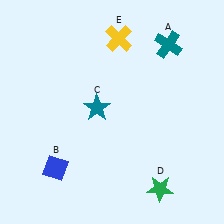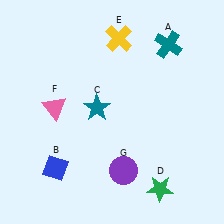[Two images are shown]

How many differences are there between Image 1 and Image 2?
There are 2 differences between the two images.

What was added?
A pink triangle (F), a purple circle (G) were added in Image 2.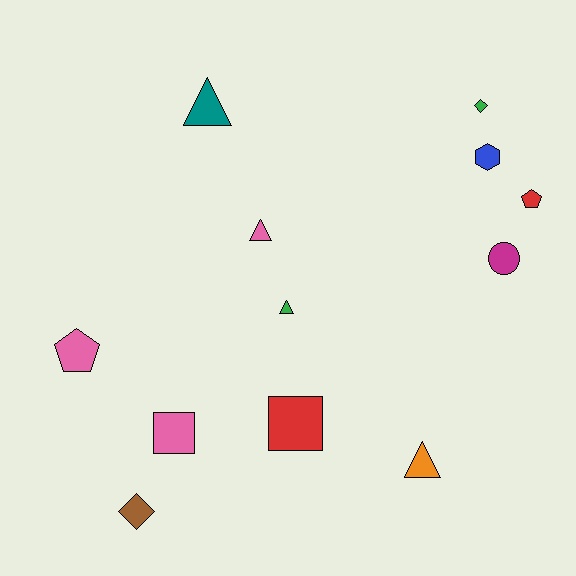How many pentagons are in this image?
There are 2 pentagons.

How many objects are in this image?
There are 12 objects.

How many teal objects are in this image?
There is 1 teal object.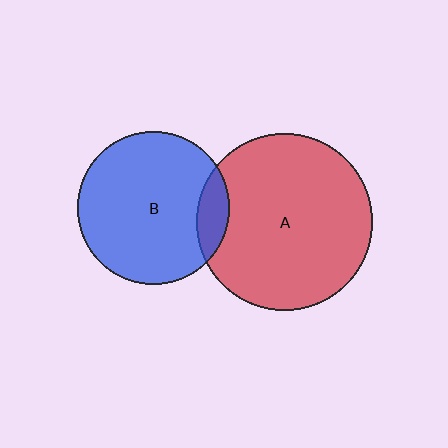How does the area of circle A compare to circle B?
Approximately 1.3 times.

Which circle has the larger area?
Circle A (red).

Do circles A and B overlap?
Yes.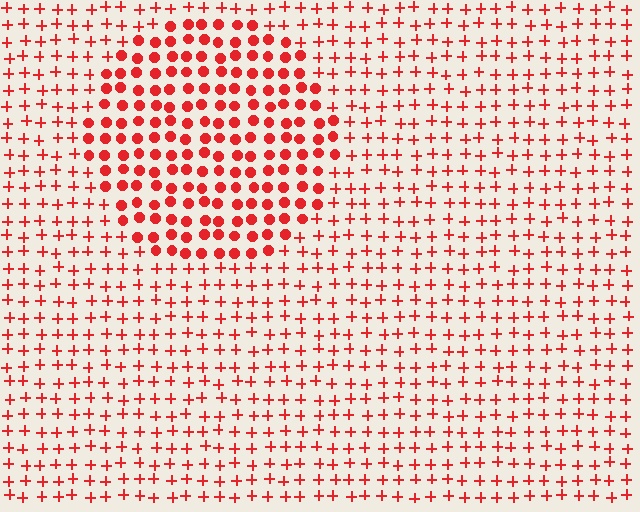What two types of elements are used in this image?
The image uses circles inside the circle region and plus signs outside it.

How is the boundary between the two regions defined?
The boundary is defined by a change in element shape: circles inside vs. plus signs outside. All elements share the same color and spacing.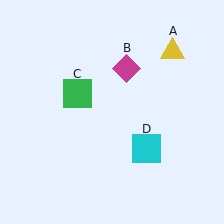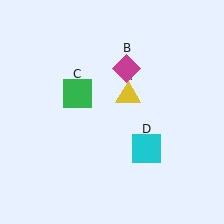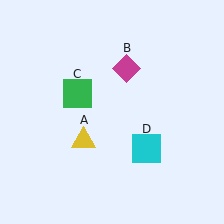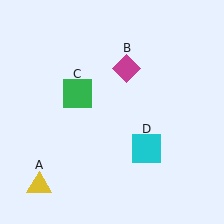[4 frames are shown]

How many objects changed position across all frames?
1 object changed position: yellow triangle (object A).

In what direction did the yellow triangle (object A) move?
The yellow triangle (object A) moved down and to the left.